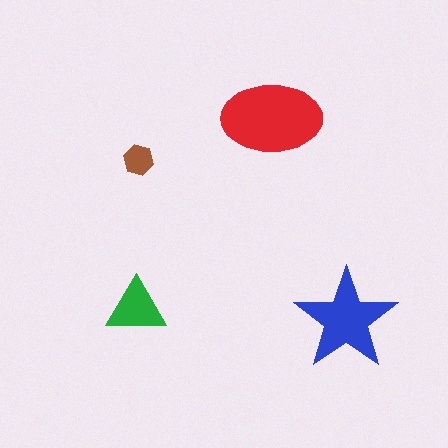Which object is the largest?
The red ellipse.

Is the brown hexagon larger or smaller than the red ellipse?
Smaller.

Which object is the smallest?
The brown hexagon.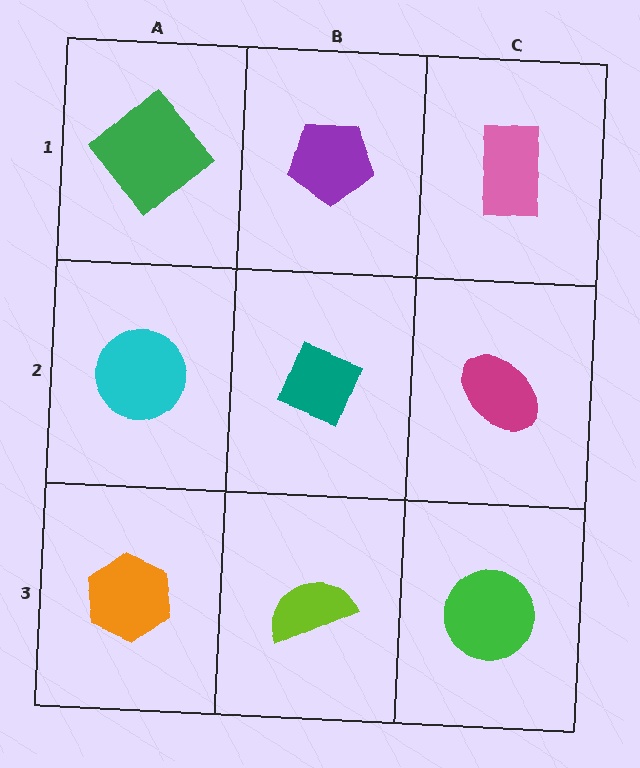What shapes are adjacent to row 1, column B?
A teal diamond (row 2, column B), a green diamond (row 1, column A), a pink rectangle (row 1, column C).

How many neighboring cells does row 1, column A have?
2.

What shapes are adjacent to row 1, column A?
A cyan circle (row 2, column A), a purple pentagon (row 1, column B).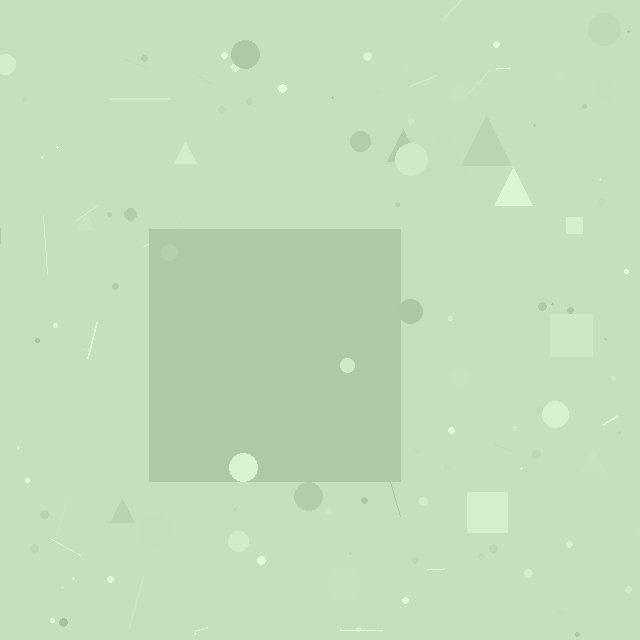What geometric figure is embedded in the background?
A square is embedded in the background.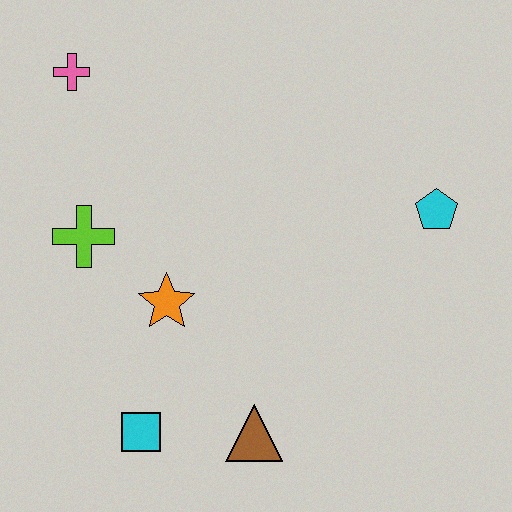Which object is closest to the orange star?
The lime cross is closest to the orange star.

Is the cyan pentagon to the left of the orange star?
No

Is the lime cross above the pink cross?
No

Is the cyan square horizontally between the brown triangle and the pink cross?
Yes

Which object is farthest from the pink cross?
The brown triangle is farthest from the pink cross.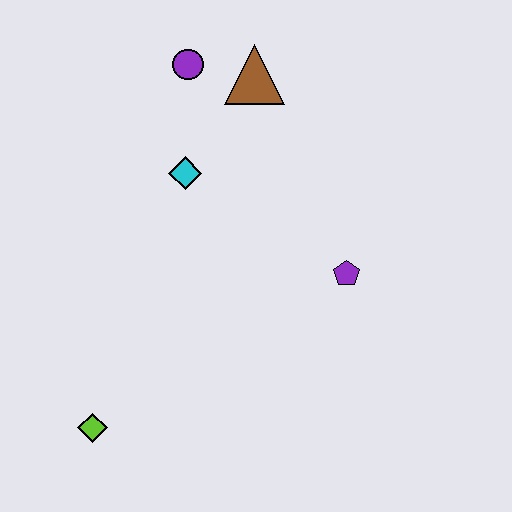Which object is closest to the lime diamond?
The cyan diamond is closest to the lime diamond.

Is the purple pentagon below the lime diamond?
No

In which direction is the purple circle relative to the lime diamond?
The purple circle is above the lime diamond.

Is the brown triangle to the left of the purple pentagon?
Yes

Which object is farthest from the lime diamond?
The brown triangle is farthest from the lime diamond.